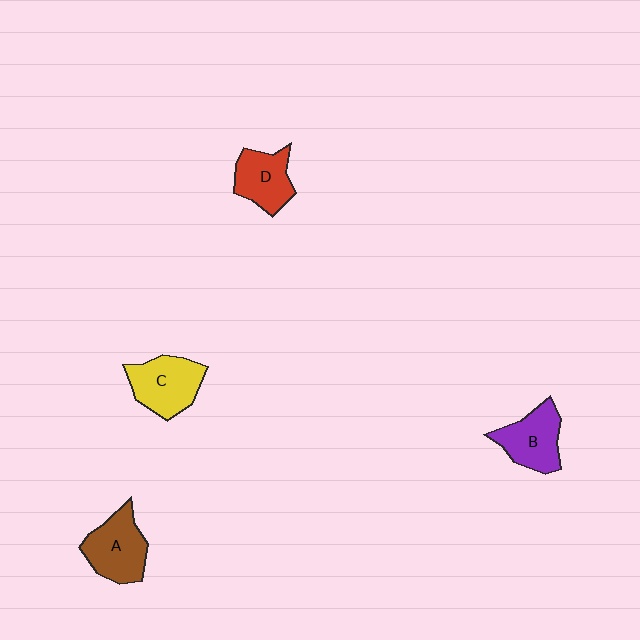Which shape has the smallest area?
Shape D (red).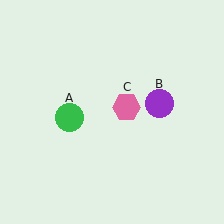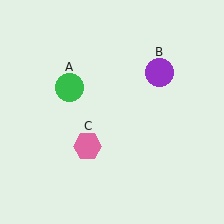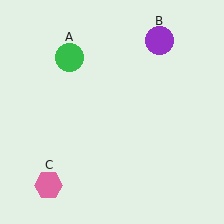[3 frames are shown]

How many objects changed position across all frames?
3 objects changed position: green circle (object A), purple circle (object B), pink hexagon (object C).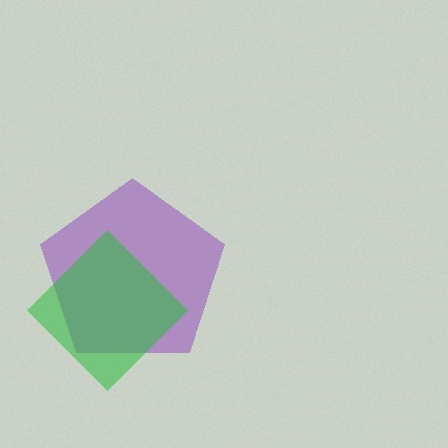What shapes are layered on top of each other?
The layered shapes are: a purple pentagon, a green diamond.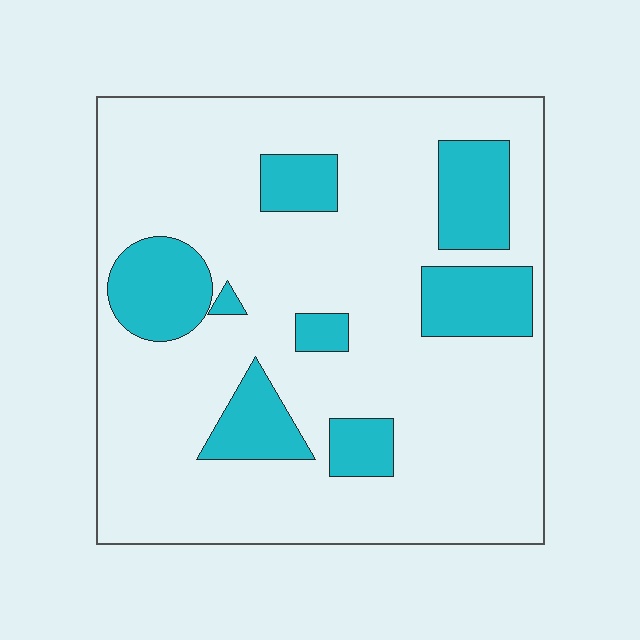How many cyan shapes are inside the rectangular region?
8.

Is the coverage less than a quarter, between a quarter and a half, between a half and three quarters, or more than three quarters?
Less than a quarter.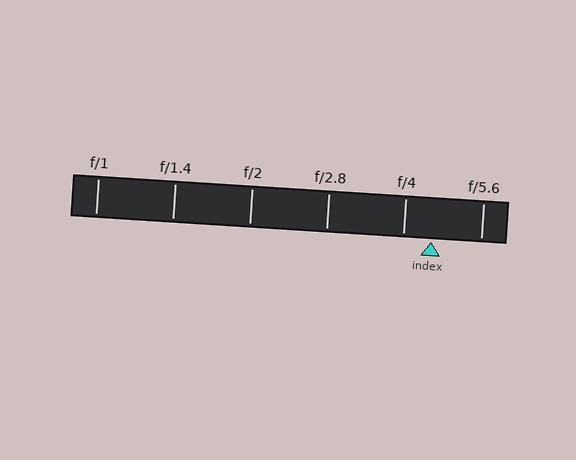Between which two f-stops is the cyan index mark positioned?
The index mark is between f/4 and f/5.6.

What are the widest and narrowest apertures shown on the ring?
The widest aperture shown is f/1 and the narrowest is f/5.6.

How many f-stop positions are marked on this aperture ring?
There are 6 f-stop positions marked.